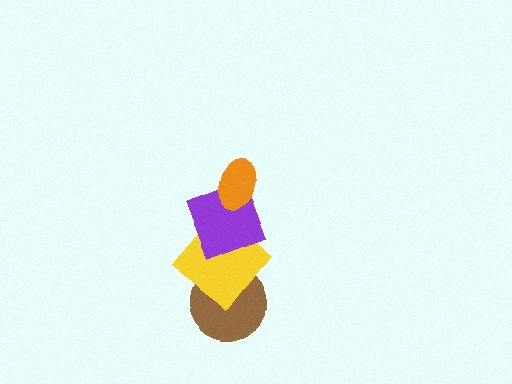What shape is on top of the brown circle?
The yellow diamond is on top of the brown circle.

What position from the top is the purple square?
The purple square is 2nd from the top.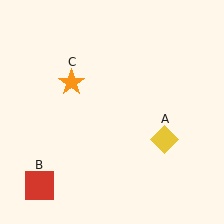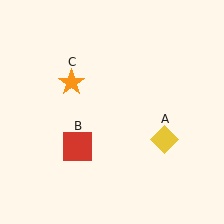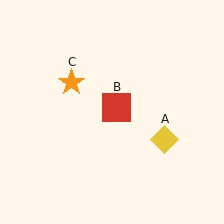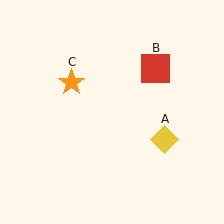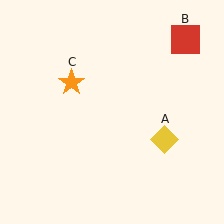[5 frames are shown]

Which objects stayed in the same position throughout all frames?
Yellow diamond (object A) and orange star (object C) remained stationary.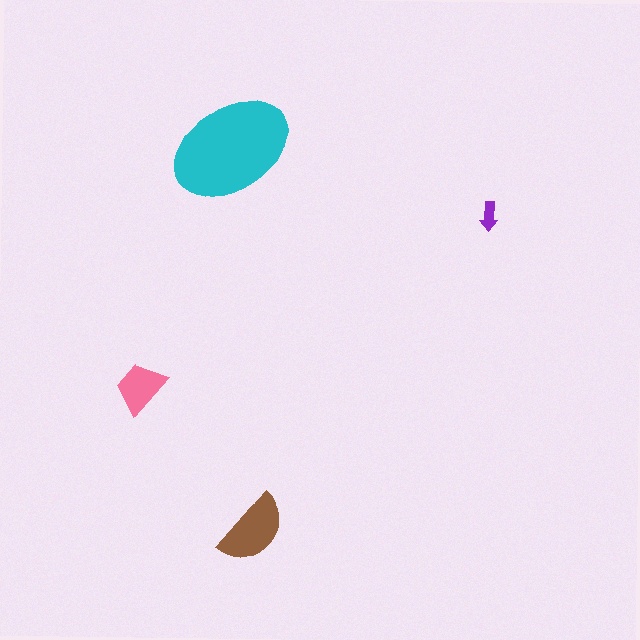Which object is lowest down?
The brown semicircle is bottommost.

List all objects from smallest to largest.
The purple arrow, the pink trapezoid, the brown semicircle, the cyan ellipse.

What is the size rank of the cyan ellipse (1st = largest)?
1st.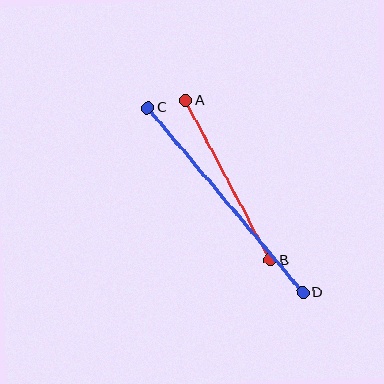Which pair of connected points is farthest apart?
Points C and D are farthest apart.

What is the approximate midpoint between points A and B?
The midpoint is at approximately (228, 180) pixels.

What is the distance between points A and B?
The distance is approximately 181 pixels.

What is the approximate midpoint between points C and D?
The midpoint is at approximately (225, 200) pixels.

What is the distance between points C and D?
The distance is approximately 241 pixels.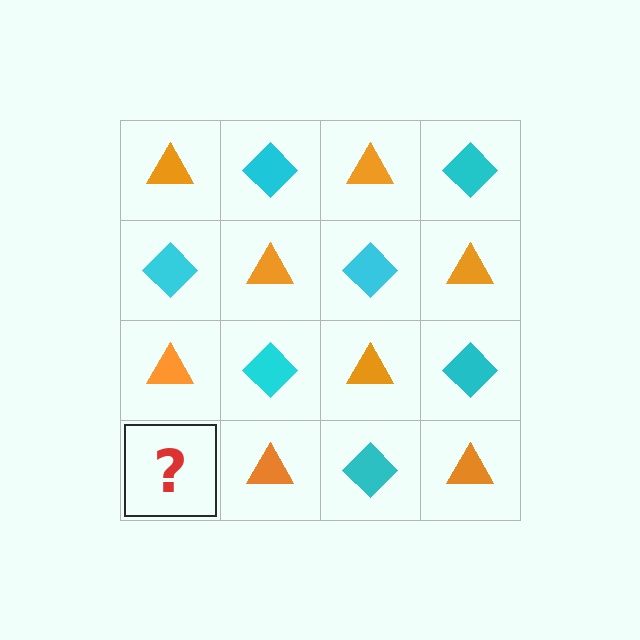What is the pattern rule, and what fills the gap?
The rule is that it alternates orange triangle and cyan diamond in a checkerboard pattern. The gap should be filled with a cyan diamond.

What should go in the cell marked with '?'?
The missing cell should contain a cyan diamond.